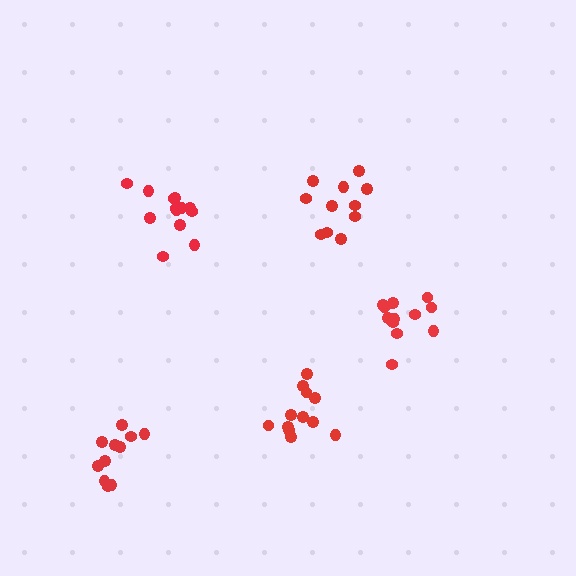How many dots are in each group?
Group 1: 12 dots, Group 2: 11 dots, Group 3: 13 dots, Group 4: 11 dots, Group 5: 13 dots (60 total).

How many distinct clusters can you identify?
There are 5 distinct clusters.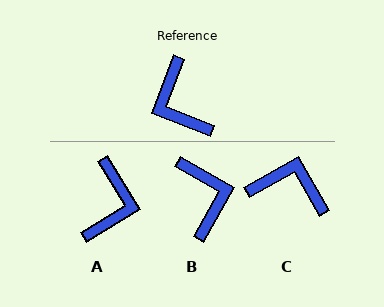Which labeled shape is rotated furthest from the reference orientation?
B, about 171 degrees away.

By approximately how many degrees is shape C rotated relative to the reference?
Approximately 130 degrees clockwise.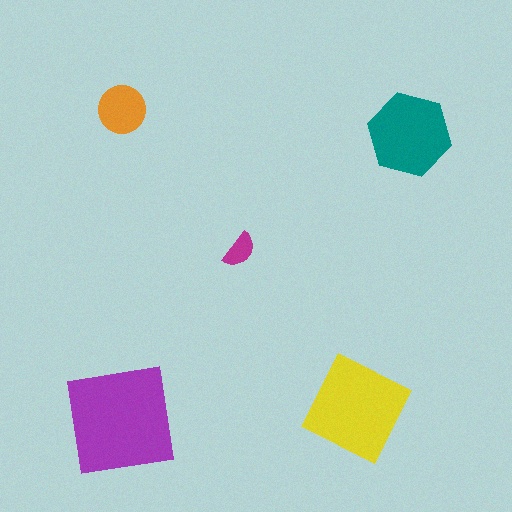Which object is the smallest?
The magenta semicircle.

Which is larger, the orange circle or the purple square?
The purple square.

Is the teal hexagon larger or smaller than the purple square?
Smaller.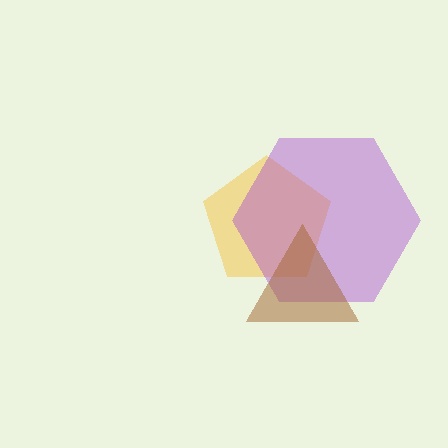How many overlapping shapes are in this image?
There are 3 overlapping shapes in the image.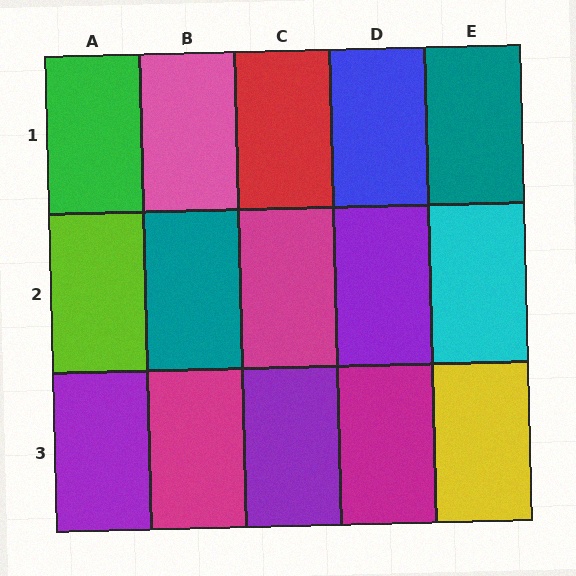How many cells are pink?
1 cell is pink.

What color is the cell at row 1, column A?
Green.